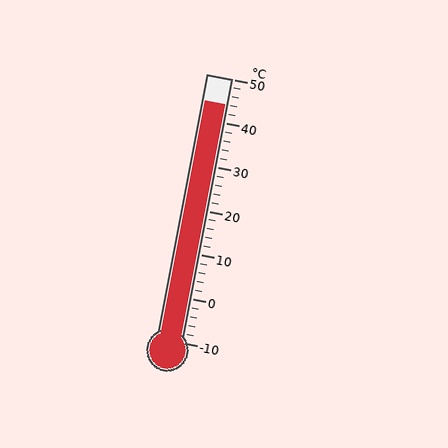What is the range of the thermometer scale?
The thermometer scale ranges from -10°C to 50°C.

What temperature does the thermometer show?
The thermometer shows approximately 44°C.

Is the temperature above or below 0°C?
The temperature is above 0°C.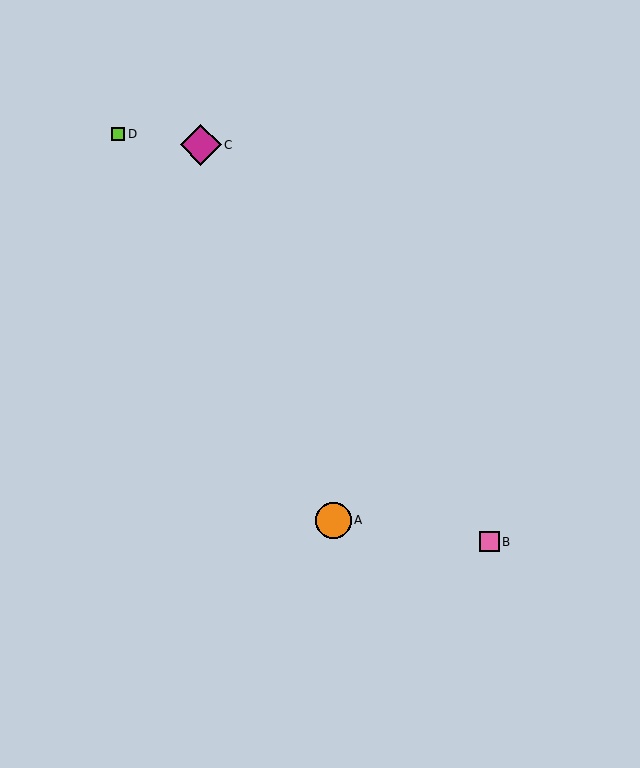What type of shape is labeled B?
Shape B is a pink square.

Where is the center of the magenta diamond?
The center of the magenta diamond is at (201, 145).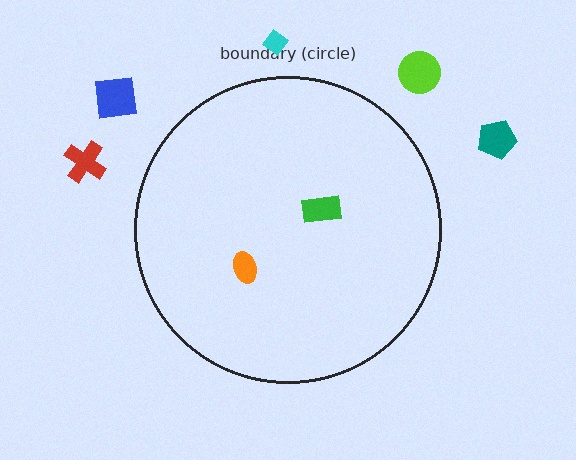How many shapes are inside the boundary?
2 inside, 5 outside.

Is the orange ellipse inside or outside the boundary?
Inside.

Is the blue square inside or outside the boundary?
Outside.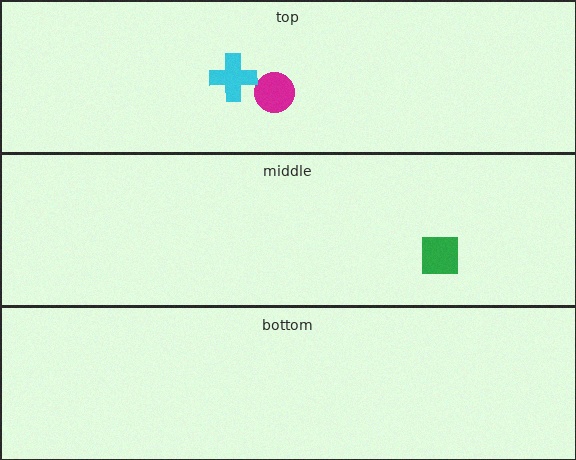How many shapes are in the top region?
2.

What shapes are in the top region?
The magenta circle, the cyan cross.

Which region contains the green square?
The middle region.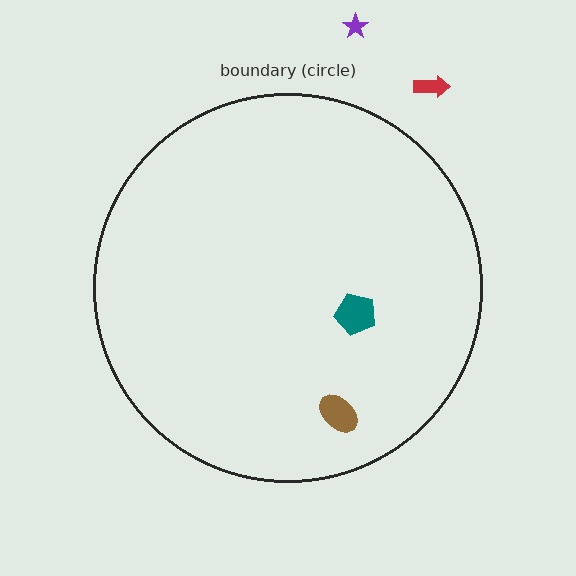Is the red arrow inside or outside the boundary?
Outside.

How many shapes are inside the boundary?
2 inside, 2 outside.